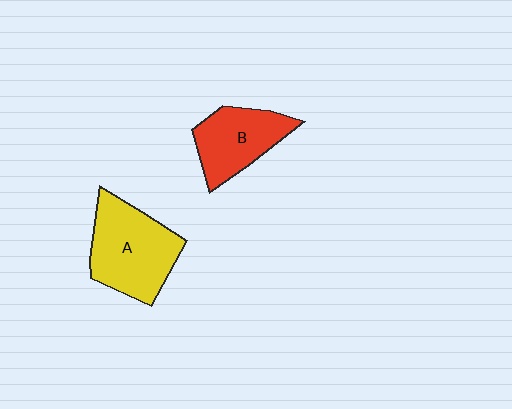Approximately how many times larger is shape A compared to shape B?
Approximately 1.3 times.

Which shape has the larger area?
Shape A (yellow).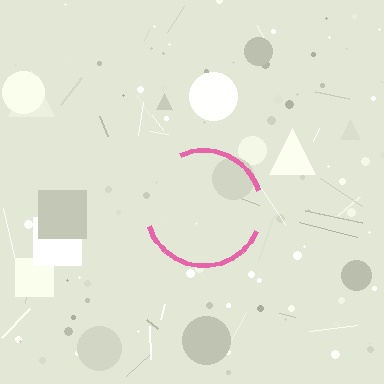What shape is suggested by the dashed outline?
The dashed outline suggests a circle.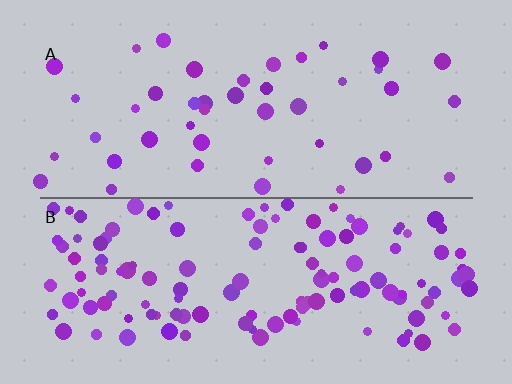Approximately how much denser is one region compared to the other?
Approximately 2.9× — region B over region A.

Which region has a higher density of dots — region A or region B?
B (the bottom).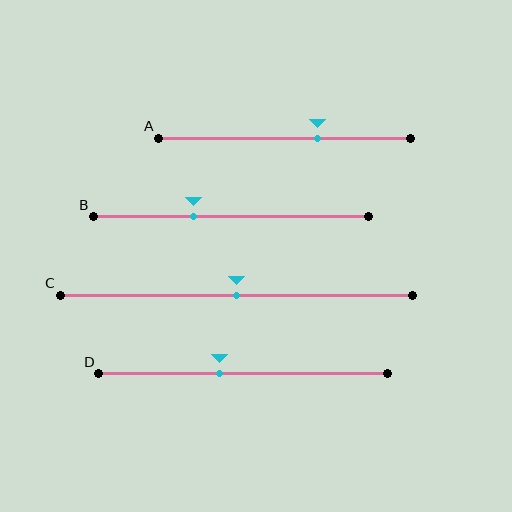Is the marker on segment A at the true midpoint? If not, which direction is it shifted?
No, the marker on segment A is shifted to the right by about 13% of the segment length.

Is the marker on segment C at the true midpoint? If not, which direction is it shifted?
Yes, the marker on segment C is at the true midpoint.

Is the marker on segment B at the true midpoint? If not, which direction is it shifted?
No, the marker on segment B is shifted to the left by about 14% of the segment length.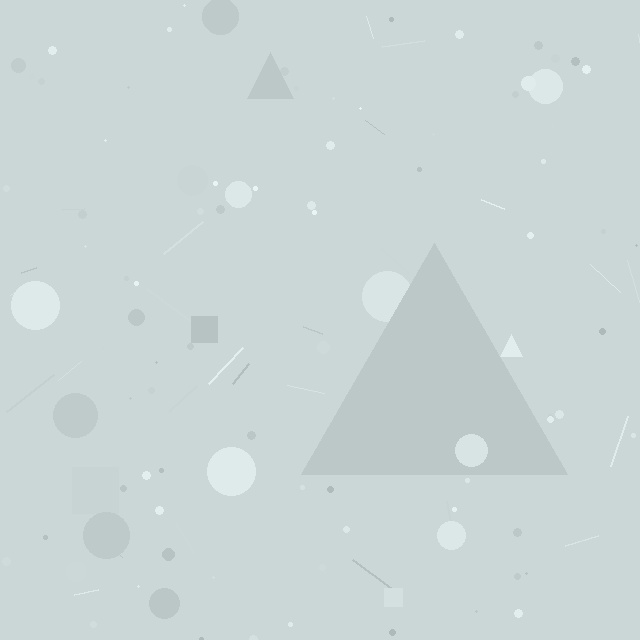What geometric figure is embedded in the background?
A triangle is embedded in the background.